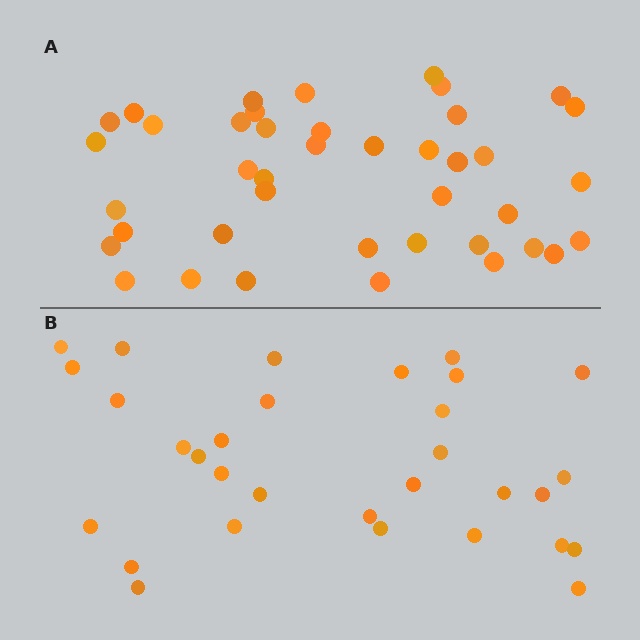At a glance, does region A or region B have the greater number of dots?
Region A (the top region) has more dots.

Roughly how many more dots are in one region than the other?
Region A has roughly 10 or so more dots than region B.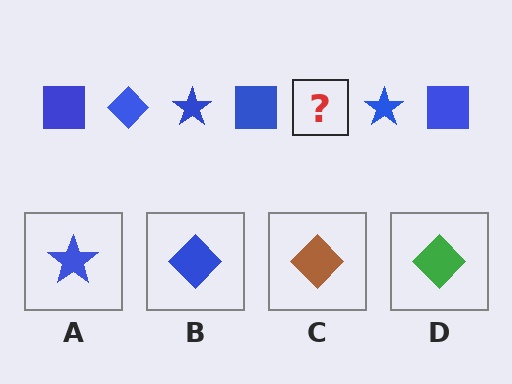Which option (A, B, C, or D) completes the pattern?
B.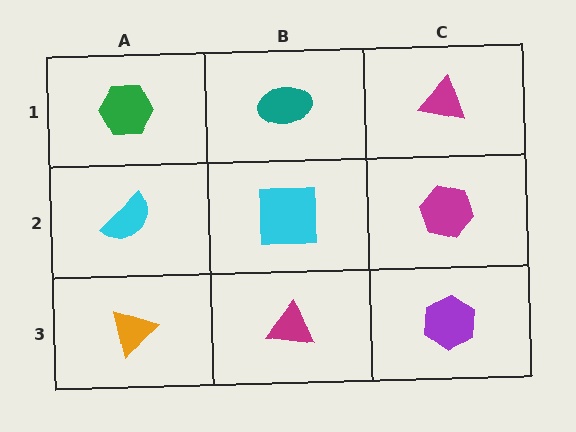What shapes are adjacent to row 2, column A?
A green hexagon (row 1, column A), an orange triangle (row 3, column A), a cyan square (row 2, column B).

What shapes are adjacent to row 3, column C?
A magenta hexagon (row 2, column C), a magenta triangle (row 3, column B).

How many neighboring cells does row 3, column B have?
3.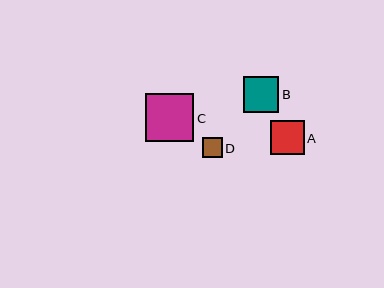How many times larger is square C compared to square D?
Square C is approximately 2.5 times the size of square D.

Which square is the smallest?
Square D is the smallest with a size of approximately 19 pixels.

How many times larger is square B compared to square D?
Square B is approximately 1.8 times the size of square D.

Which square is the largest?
Square C is the largest with a size of approximately 48 pixels.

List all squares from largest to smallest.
From largest to smallest: C, B, A, D.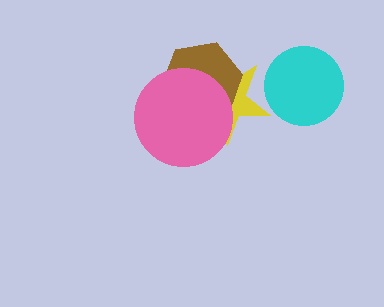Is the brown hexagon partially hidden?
Yes, it is partially covered by another shape.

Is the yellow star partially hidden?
Yes, it is partially covered by another shape.